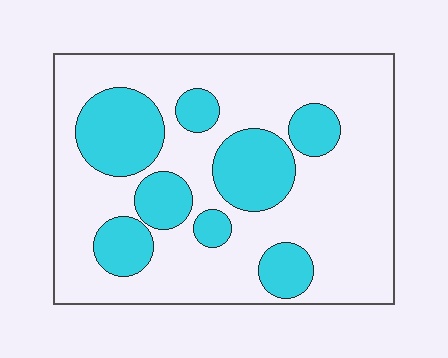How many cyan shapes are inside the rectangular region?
8.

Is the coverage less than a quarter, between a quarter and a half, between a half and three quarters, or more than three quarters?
Between a quarter and a half.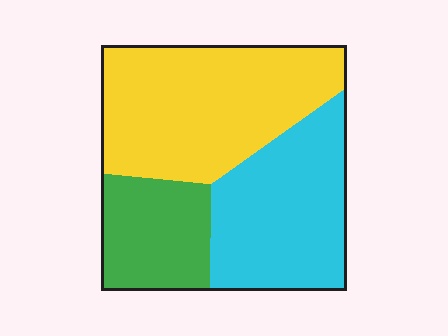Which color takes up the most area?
Yellow, at roughly 45%.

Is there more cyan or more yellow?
Yellow.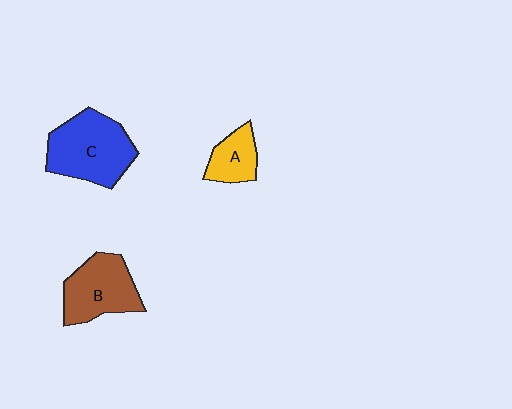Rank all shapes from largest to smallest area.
From largest to smallest: C (blue), B (brown), A (yellow).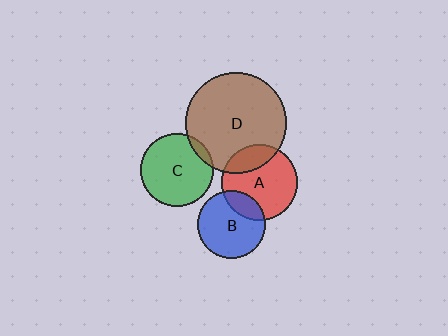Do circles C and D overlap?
Yes.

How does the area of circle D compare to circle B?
Approximately 2.2 times.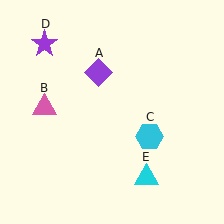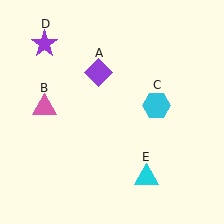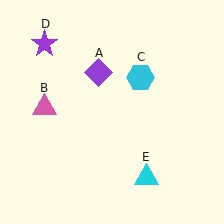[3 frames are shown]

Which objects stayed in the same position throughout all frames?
Purple diamond (object A) and pink triangle (object B) and purple star (object D) and cyan triangle (object E) remained stationary.